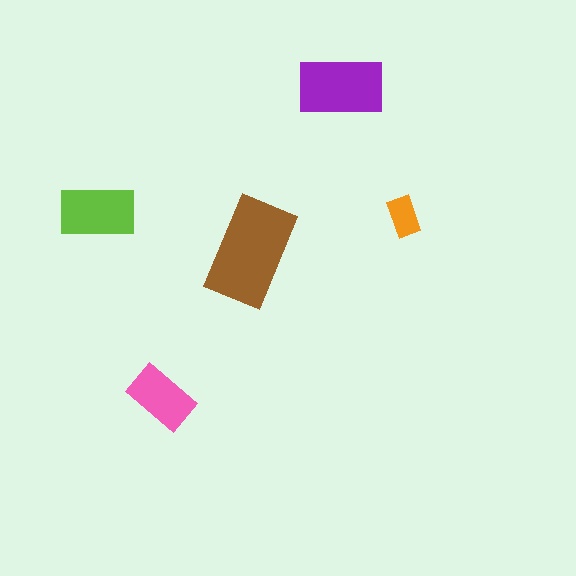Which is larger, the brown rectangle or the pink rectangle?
The brown one.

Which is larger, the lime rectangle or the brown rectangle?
The brown one.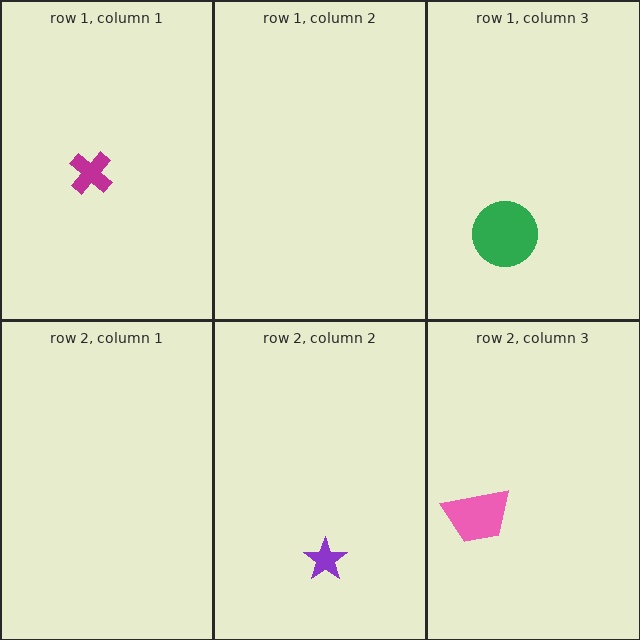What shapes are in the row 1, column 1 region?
The magenta cross.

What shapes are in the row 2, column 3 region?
The pink trapezoid.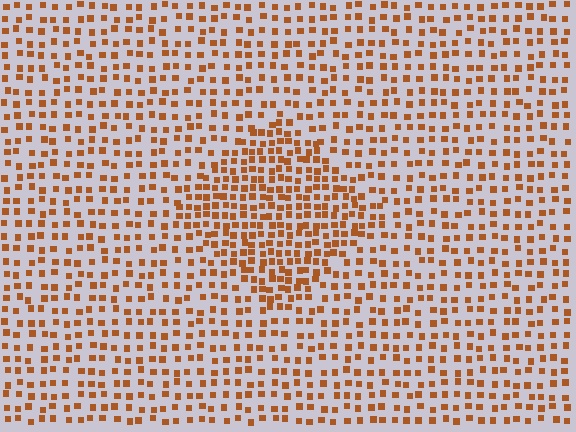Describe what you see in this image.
The image contains small brown elements arranged at two different densities. A diamond-shaped region is visible where the elements are more densely packed than the surrounding area.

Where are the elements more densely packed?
The elements are more densely packed inside the diamond boundary.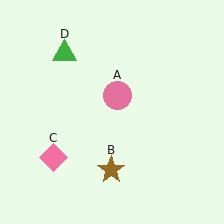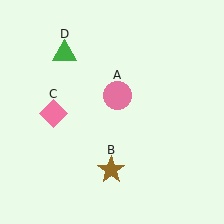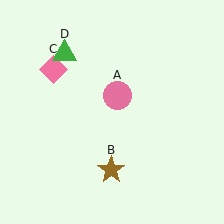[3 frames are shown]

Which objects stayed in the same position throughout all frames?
Pink circle (object A) and brown star (object B) and green triangle (object D) remained stationary.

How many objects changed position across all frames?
1 object changed position: pink diamond (object C).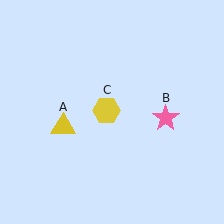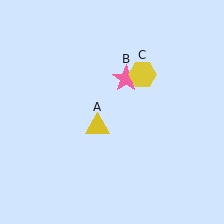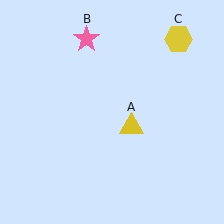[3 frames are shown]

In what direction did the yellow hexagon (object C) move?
The yellow hexagon (object C) moved up and to the right.